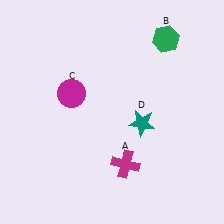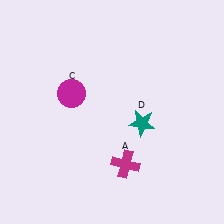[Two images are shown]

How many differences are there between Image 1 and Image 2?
There is 1 difference between the two images.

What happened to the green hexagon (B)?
The green hexagon (B) was removed in Image 2. It was in the top-right area of Image 1.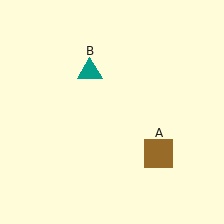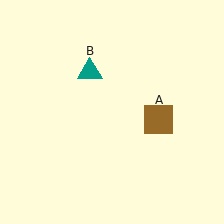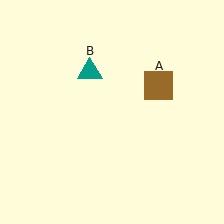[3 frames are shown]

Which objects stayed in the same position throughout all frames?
Teal triangle (object B) remained stationary.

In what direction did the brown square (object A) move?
The brown square (object A) moved up.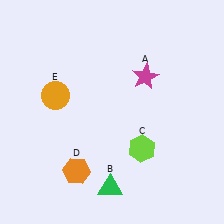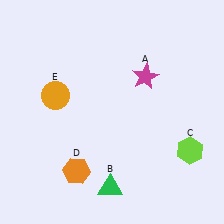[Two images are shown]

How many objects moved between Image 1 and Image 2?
1 object moved between the two images.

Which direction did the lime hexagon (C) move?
The lime hexagon (C) moved right.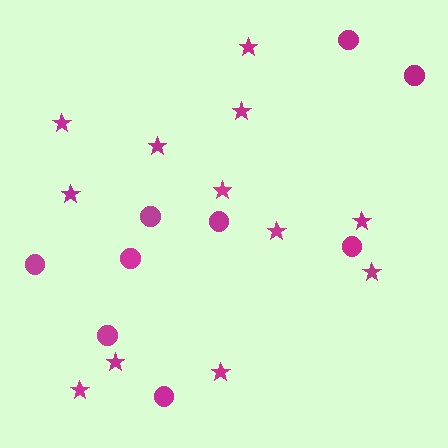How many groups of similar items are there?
There are 2 groups: one group of circles (9) and one group of stars (12).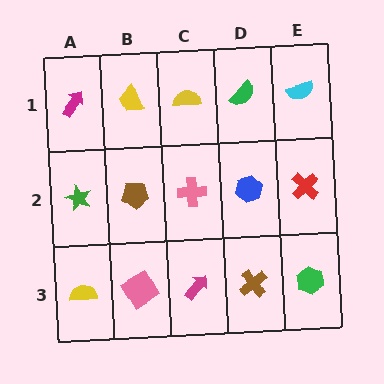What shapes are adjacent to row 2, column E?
A cyan semicircle (row 1, column E), a green hexagon (row 3, column E), a blue hexagon (row 2, column D).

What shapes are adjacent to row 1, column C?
A pink cross (row 2, column C), a yellow trapezoid (row 1, column B), a green semicircle (row 1, column D).